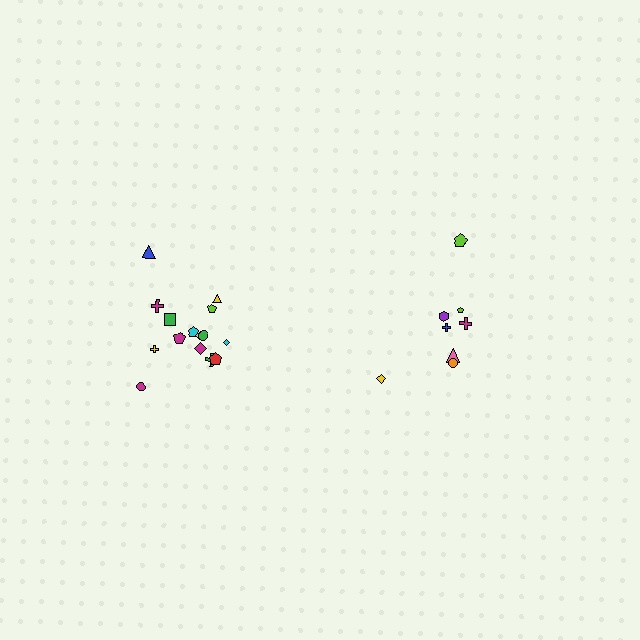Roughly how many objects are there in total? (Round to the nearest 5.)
Roughly 25 objects in total.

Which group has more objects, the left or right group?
The left group.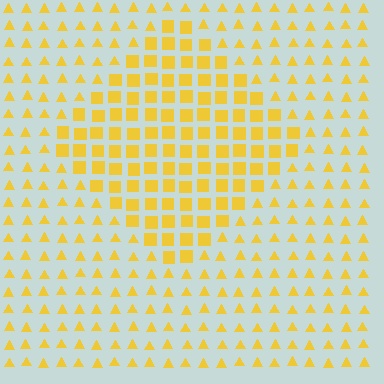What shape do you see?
I see a diamond.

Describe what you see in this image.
The image is filled with small yellow elements arranged in a uniform grid. A diamond-shaped region contains squares, while the surrounding area contains triangles. The boundary is defined purely by the change in element shape.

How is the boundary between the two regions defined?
The boundary is defined by a change in element shape: squares inside vs. triangles outside. All elements share the same color and spacing.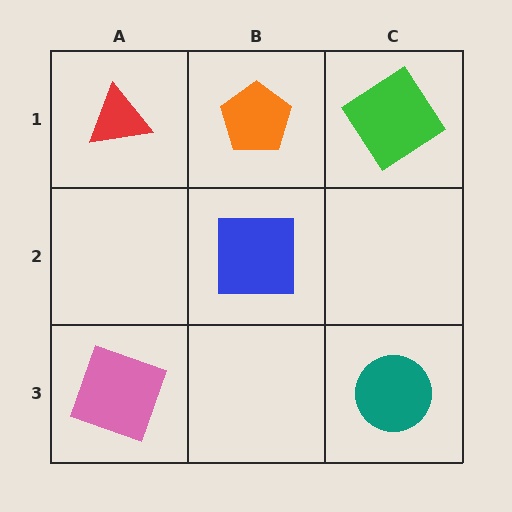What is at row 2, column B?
A blue square.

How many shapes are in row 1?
3 shapes.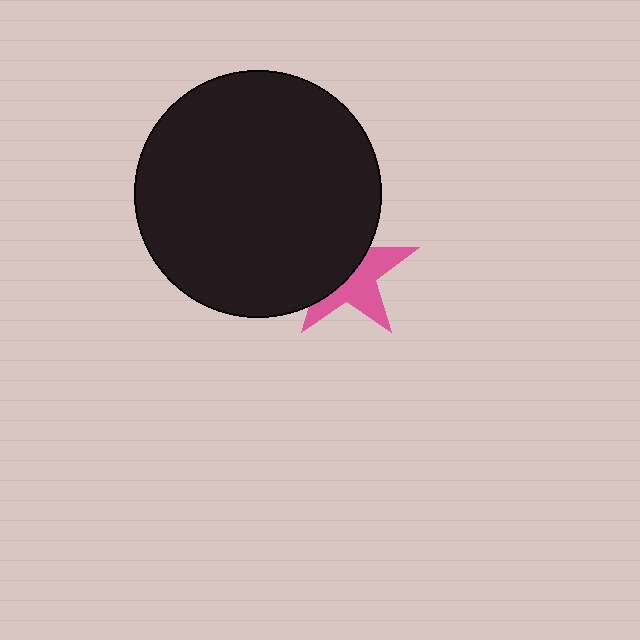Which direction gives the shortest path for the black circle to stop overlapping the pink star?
Moving left gives the shortest separation.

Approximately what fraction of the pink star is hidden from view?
Roughly 52% of the pink star is hidden behind the black circle.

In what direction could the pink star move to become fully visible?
The pink star could move right. That would shift it out from behind the black circle entirely.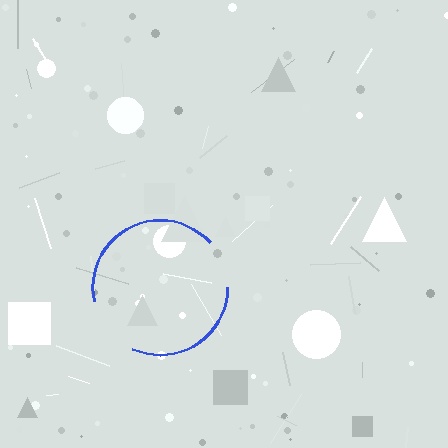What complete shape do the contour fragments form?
The contour fragments form a circle.